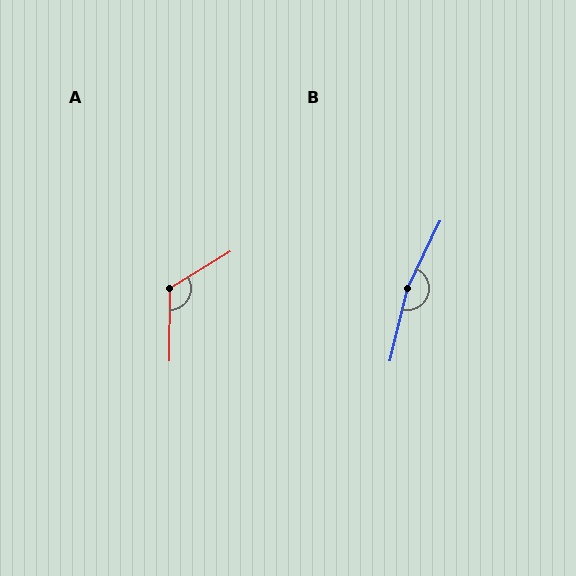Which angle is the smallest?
A, at approximately 122 degrees.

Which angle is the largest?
B, at approximately 167 degrees.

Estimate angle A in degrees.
Approximately 122 degrees.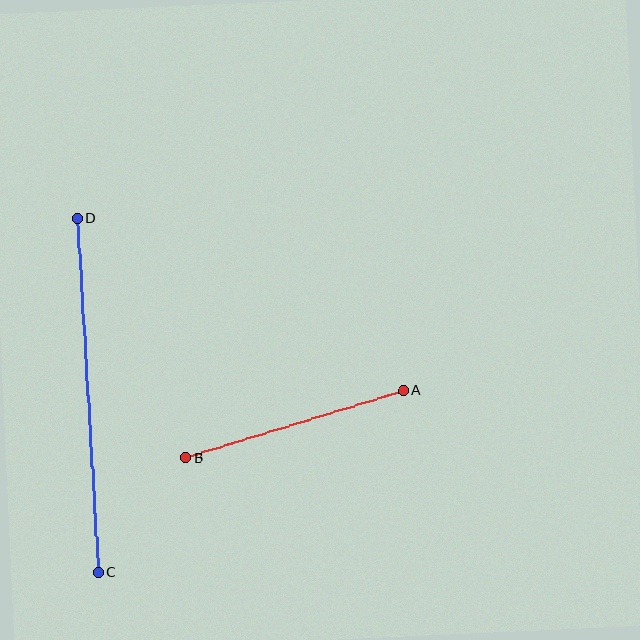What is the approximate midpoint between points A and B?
The midpoint is at approximately (295, 424) pixels.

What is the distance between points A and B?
The distance is approximately 228 pixels.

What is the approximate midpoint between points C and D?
The midpoint is at approximately (88, 396) pixels.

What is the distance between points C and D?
The distance is approximately 355 pixels.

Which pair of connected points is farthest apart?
Points C and D are farthest apart.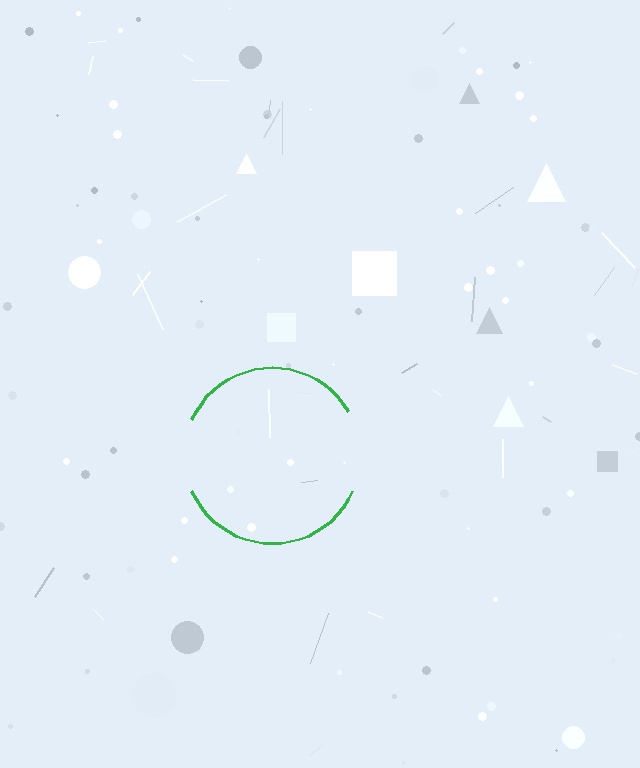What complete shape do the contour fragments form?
The contour fragments form a circle.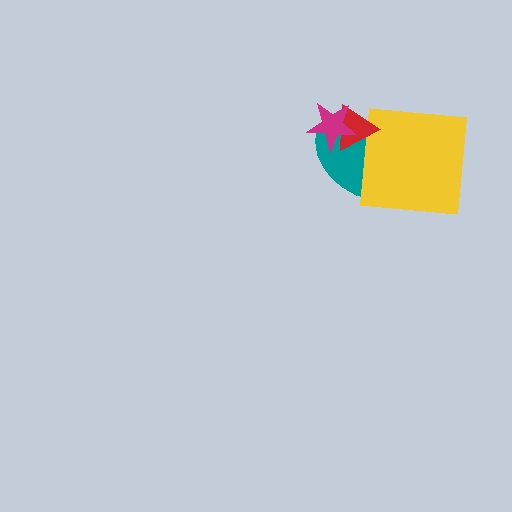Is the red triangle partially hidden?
Yes, it is partially covered by another shape.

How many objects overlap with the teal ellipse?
3 objects overlap with the teal ellipse.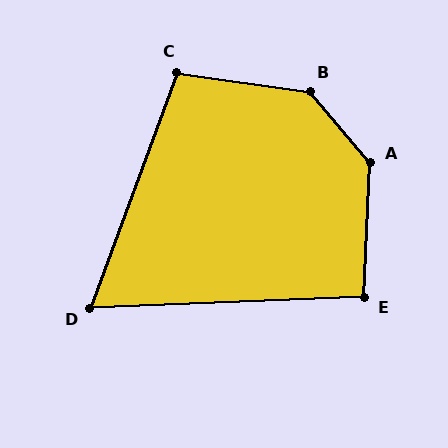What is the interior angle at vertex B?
Approximately 138 degrees (obtuse).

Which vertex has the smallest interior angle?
D, at approximately 68 degrees.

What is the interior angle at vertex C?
Approximately 102 degrees (obtuse).